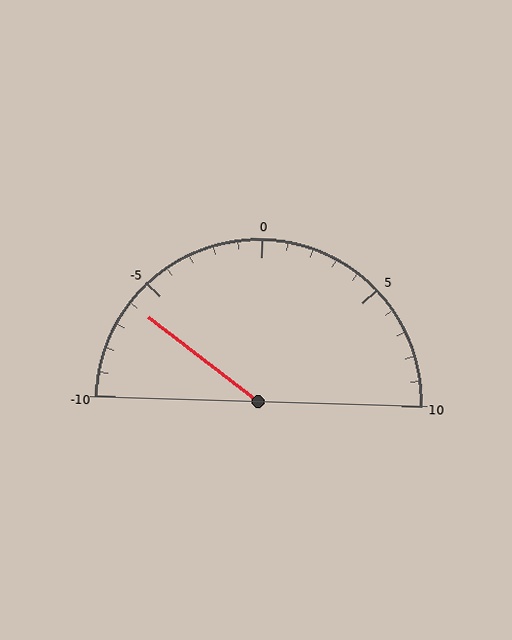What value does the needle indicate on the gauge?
The needle indicates approximately -6.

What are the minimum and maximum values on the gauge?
The gauge ranges from -10 to 10.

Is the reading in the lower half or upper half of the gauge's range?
The reading is in the lower half of the range (-10 to 10).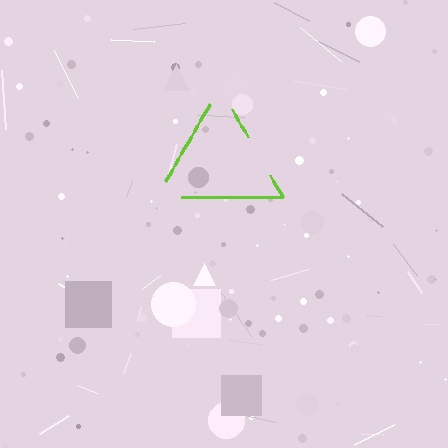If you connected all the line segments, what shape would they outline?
They would outline a triangle.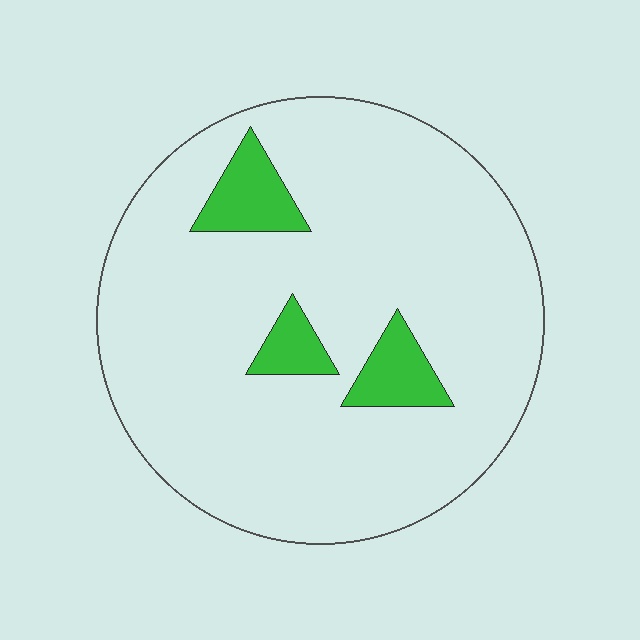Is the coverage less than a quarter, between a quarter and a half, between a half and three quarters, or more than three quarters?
Less than a quarter.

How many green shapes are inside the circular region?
3.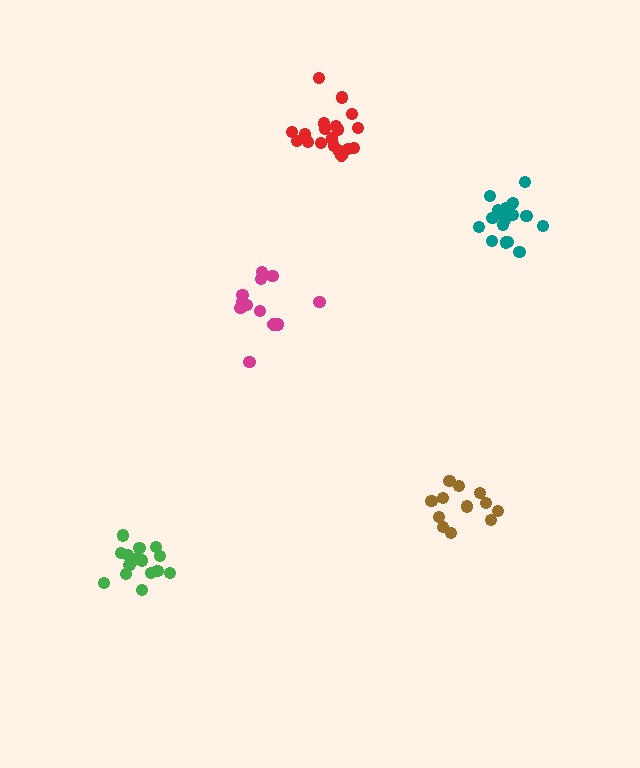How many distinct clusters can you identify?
There are 5 distinct clusters.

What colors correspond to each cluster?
The clusters are colored: brown, teal, magenta, green, red.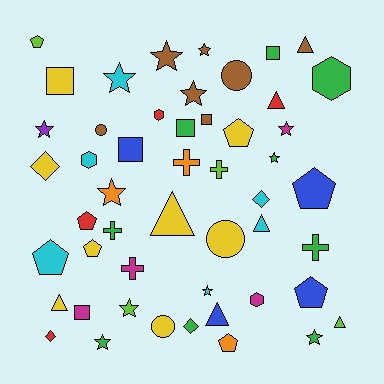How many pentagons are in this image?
There are 8 pentagons.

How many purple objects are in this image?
There is 1 purple object.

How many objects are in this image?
There are 50 objects.